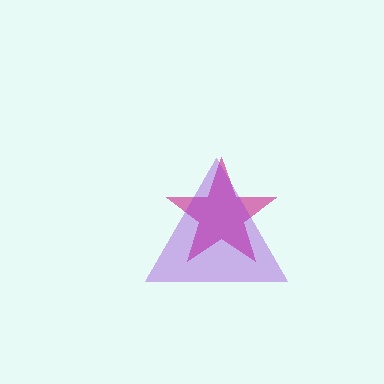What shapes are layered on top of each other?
The layered shapes are: a magenta star, a purple triangle.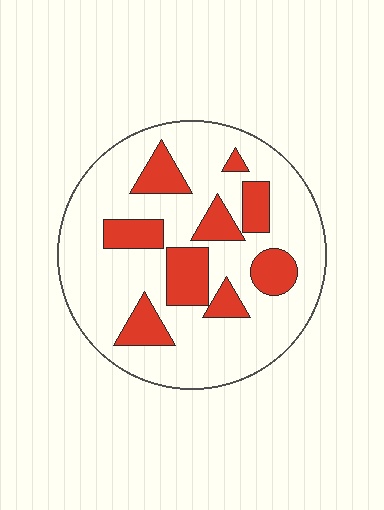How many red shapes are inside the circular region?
9.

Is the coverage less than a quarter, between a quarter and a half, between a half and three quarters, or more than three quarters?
Less than a quarter.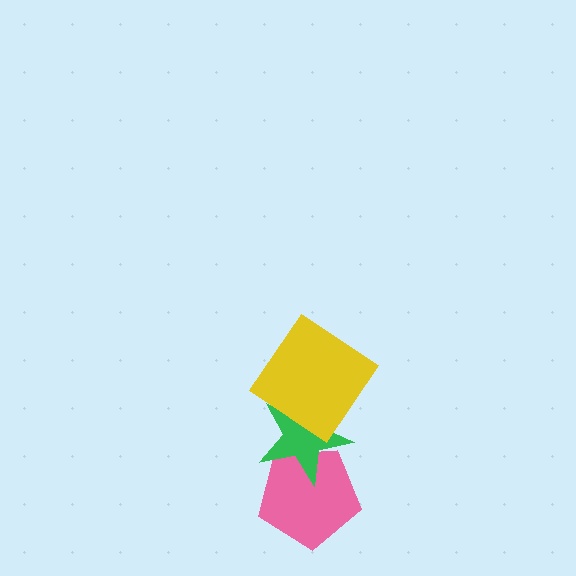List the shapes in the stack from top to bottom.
From top to bottom: the yellow diamond, the green star, the pink pentagon.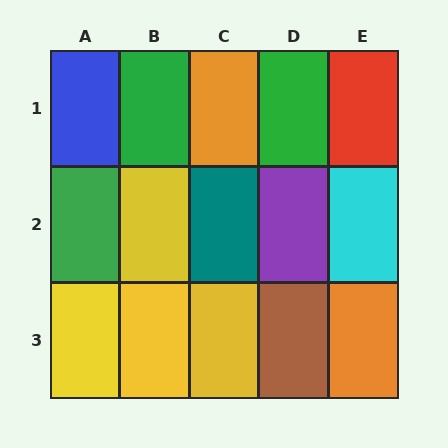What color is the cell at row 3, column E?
Orange.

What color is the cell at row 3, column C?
Yellow.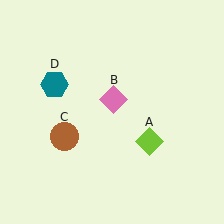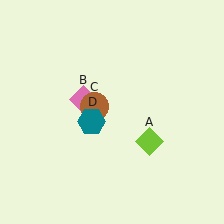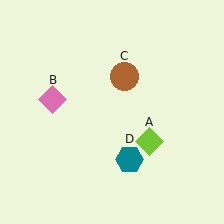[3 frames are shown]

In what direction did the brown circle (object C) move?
The brown circle (object C) moved up and to the right.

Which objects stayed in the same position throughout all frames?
Lime diamond (object A) remained stationary.